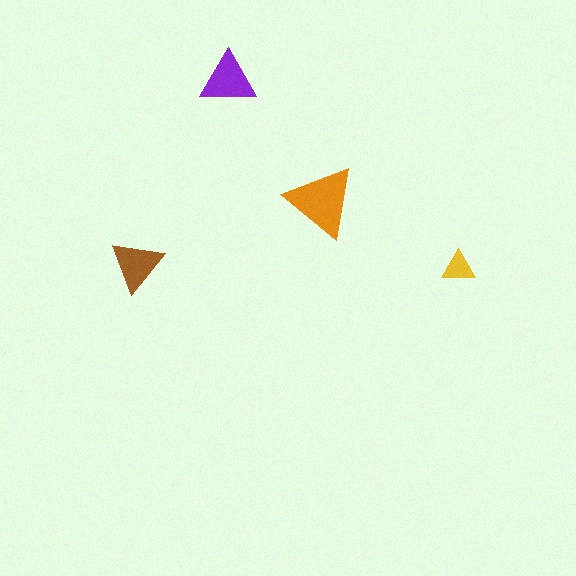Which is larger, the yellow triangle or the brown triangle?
The brown one.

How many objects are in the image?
There are 4 objects in the image.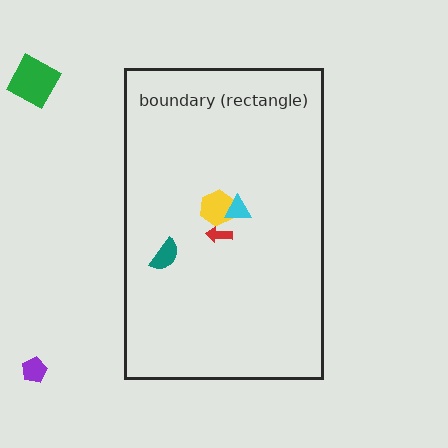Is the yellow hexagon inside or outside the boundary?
Inside.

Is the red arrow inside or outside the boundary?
Inside.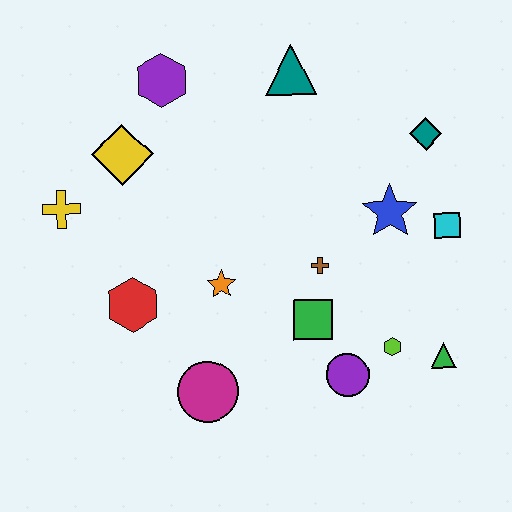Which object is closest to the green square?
The brown cross is closest to the green square.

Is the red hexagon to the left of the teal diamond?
Yes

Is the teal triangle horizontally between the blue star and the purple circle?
No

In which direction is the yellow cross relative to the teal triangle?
The yellow cross is to the left of the teal triangle.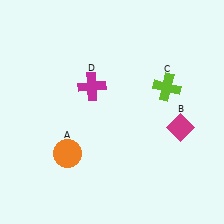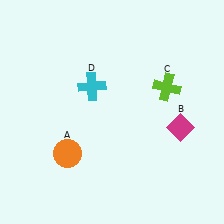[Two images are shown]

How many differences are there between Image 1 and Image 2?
There is 1 difference between the two images.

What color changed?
The cross (D) changed from magenta in Image 1 to cyan in Image 2.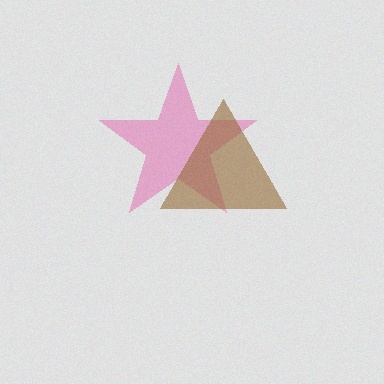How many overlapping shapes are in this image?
There are 2 overlapping shapes in the image.